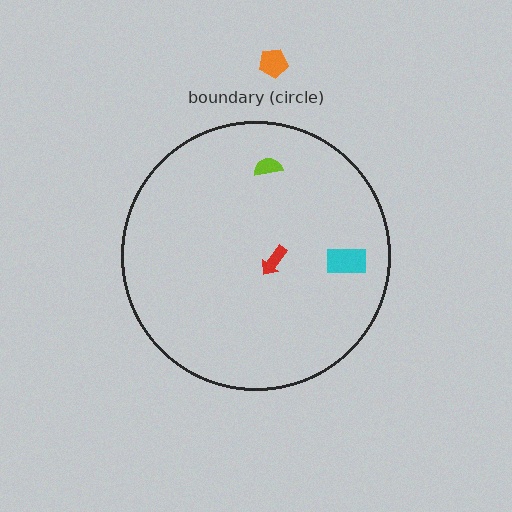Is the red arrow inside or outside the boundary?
Inside.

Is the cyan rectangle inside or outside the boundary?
Inside.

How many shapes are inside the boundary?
3 inside, 1 outside.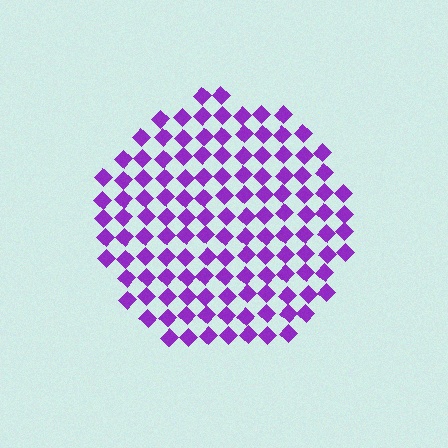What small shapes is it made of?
It is made of small diamonds.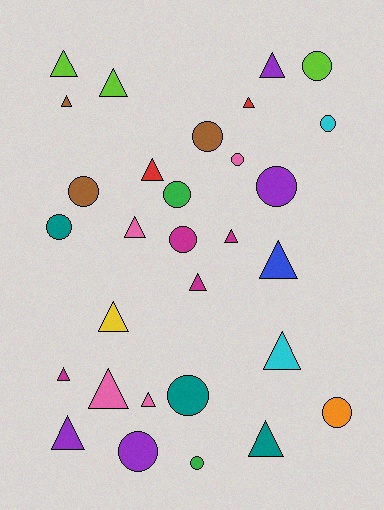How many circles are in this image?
There are 13 circles.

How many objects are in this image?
There are 30 objects.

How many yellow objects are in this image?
There is 1 yellow object.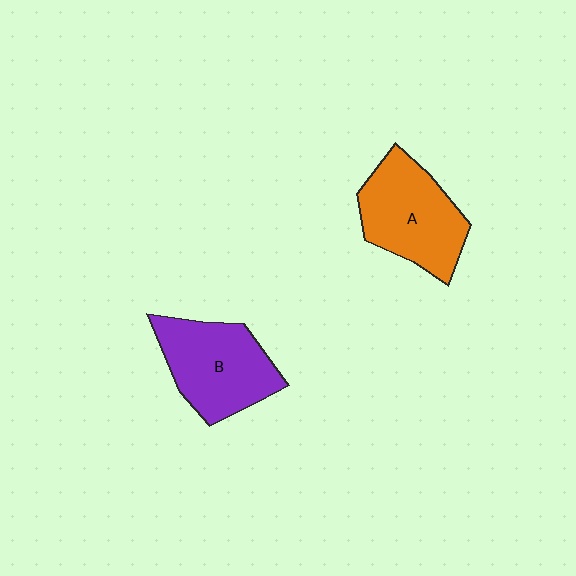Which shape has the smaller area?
Shape B (purple).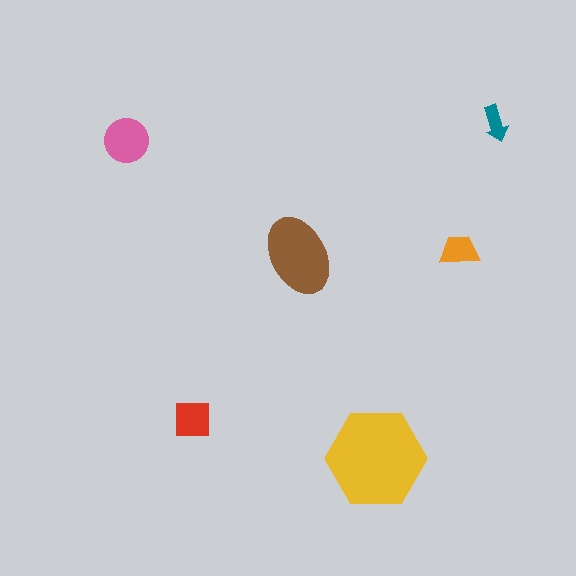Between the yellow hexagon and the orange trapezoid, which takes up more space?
The yellow hexagon.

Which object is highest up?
The teal arrow is topmost.